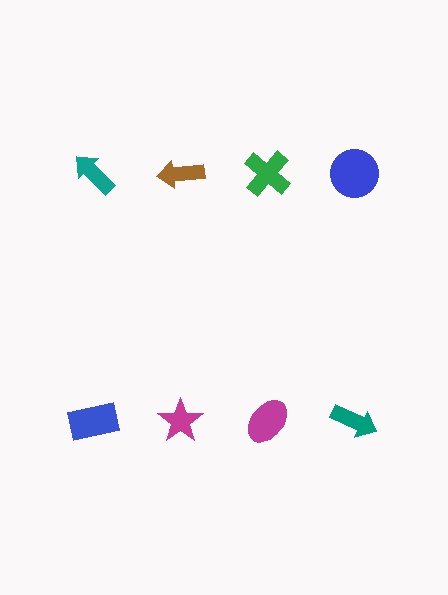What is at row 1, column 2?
A brown arrow.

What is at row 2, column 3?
A magenta ellipse.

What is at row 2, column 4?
A teal arrow.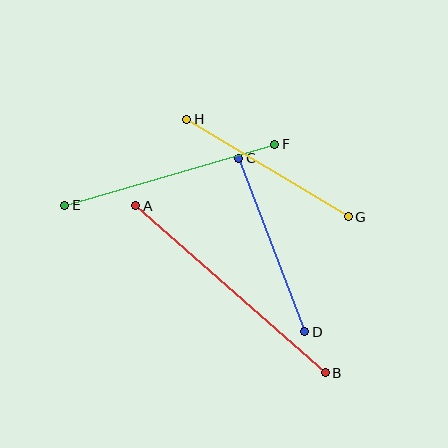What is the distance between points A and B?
The distance is approximately 253 pixels.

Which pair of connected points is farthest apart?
Points A and B are farthest apart.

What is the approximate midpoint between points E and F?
The midpoint is at approximately (170, 175) pixels.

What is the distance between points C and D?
The distance is approximately 186 pixels.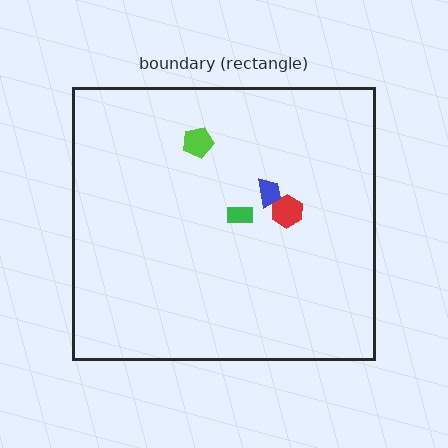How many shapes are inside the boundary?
4 inside, 0 outside.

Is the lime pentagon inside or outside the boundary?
Inside.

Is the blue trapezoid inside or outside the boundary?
Inside.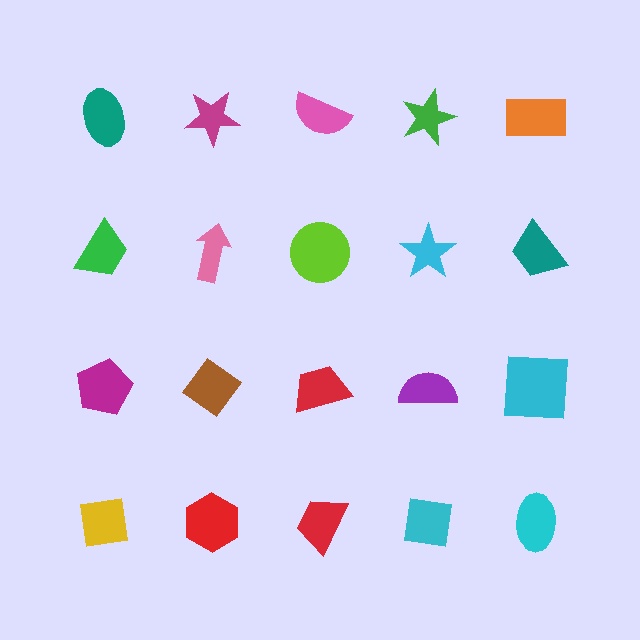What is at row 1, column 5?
An orange rectangle.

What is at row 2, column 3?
A lime circle.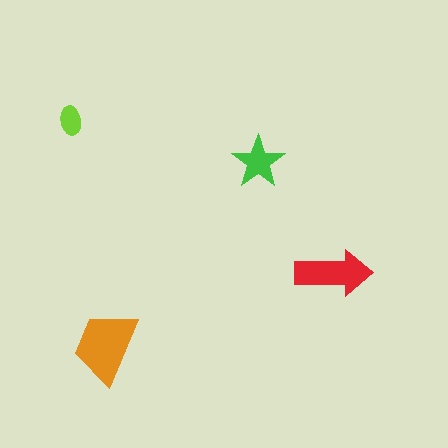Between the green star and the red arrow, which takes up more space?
The red arrow.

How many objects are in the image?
There are 4 objects in the image.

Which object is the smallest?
The lime ellipse.